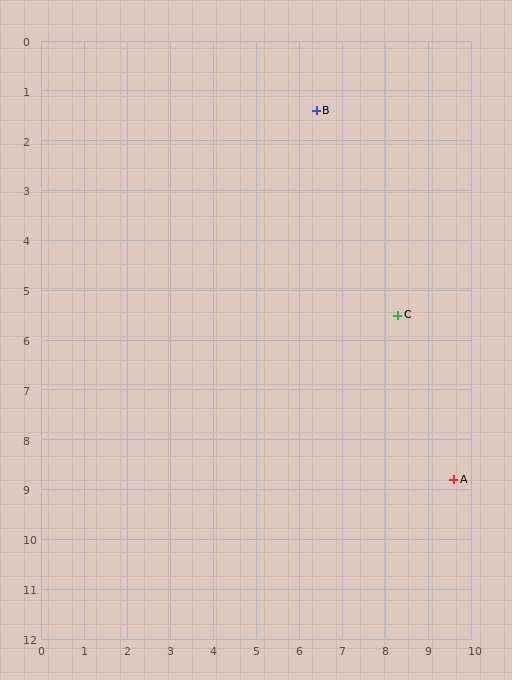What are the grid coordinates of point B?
Point B is at approximately (6.4, 1.4).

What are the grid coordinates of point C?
Point C is at approximately (8.3, 5.5).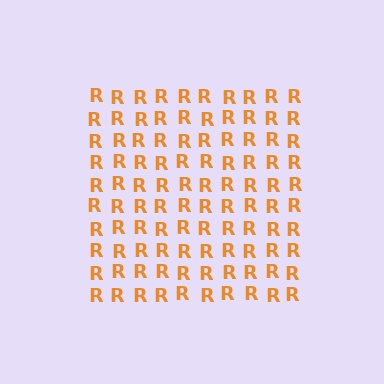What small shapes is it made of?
It is made of small letter R's.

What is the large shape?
The large shape is a square.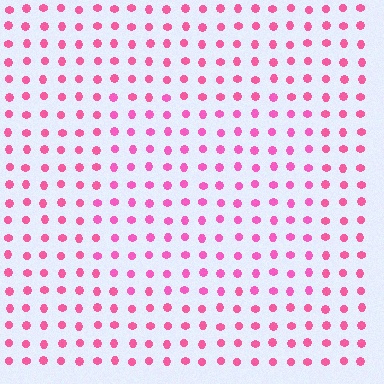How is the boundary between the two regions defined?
The boundary is defined purely by a slight shift in hue (about 13 degrees). Spacing, size, and orientation are identical on both sides.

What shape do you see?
I see a rectangle.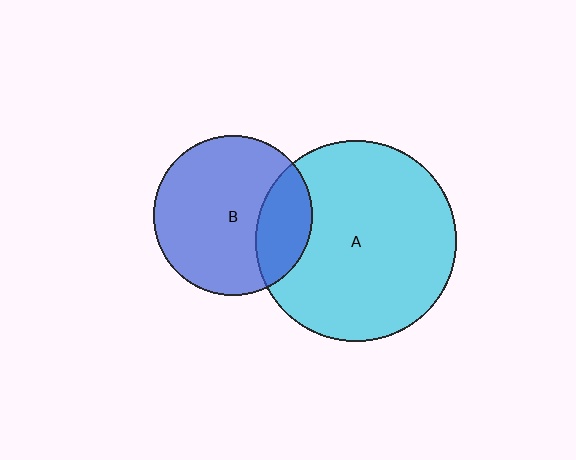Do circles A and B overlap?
Yes.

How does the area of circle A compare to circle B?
Approximately 1.6 times.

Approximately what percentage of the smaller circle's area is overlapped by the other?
Approximately 25%.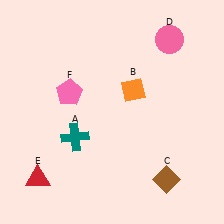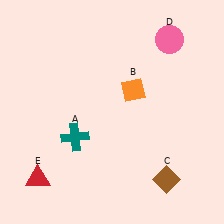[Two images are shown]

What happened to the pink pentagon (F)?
The pink pentagon (F) was removed in Image 2. It was in the top-left area of Image 1.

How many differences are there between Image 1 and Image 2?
There is 1 difference between the two images.